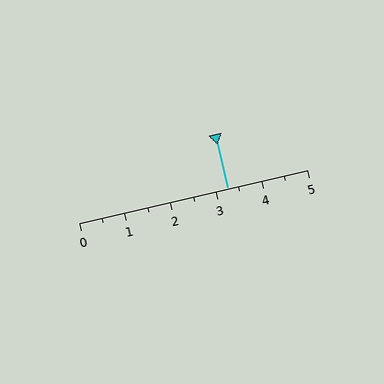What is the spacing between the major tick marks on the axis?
The major ticks are spaced 1 apart.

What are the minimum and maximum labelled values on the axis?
The axis runs from 0 to 5.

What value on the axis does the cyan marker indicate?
The marker indicates approximately 3.2.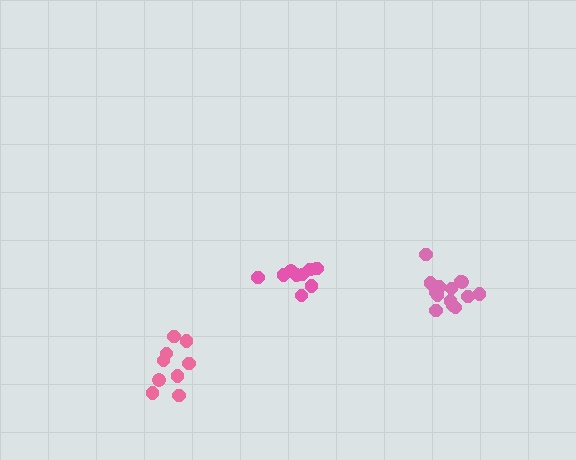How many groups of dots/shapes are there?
There are 3 groups.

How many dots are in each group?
Group 1: 9 dots, Group 2: 9 dots, Group 3: 14 dots (32 total).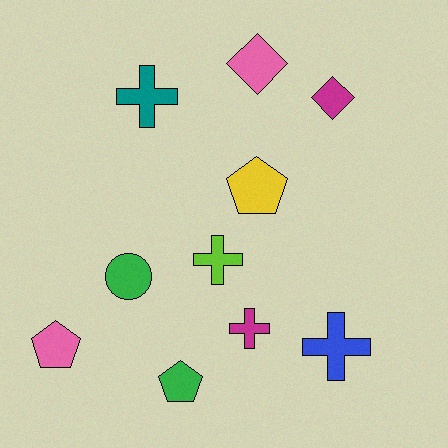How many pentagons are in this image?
There are 3 pentagons.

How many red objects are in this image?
There are no red objects.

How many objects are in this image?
There are 10 objects.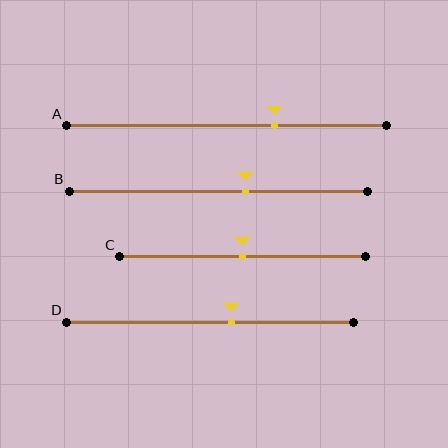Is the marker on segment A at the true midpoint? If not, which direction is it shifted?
No, the marker on segment A is shifted to the right by about 15% of the segment length.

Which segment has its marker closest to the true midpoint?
Segment C has its marker closest to the true midpoint.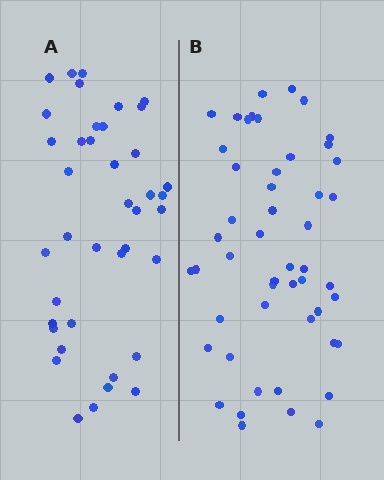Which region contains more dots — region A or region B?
Region B (the right region) has more dots.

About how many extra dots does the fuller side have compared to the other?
Region B has roughly 10 or so more dots than region A.